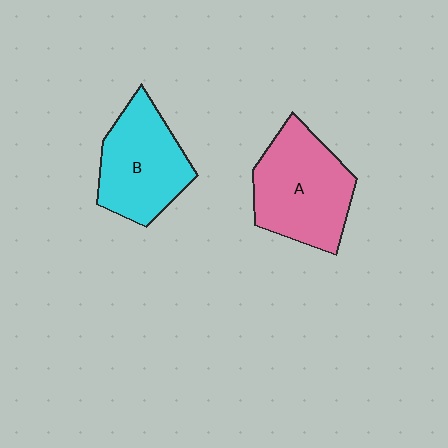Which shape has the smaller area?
Shape B (cyan).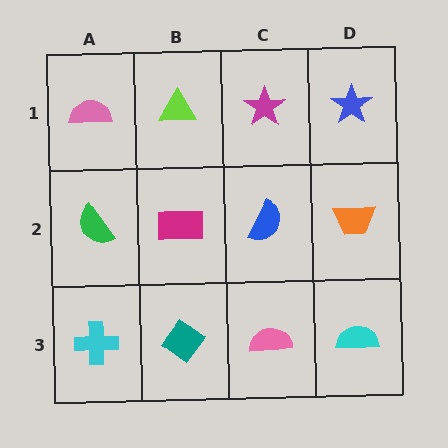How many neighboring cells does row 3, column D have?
2.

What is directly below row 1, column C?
A blue semicircle.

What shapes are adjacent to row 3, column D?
An orange trapezoid (row 2, column D), a pink semicircle (row 3, column C).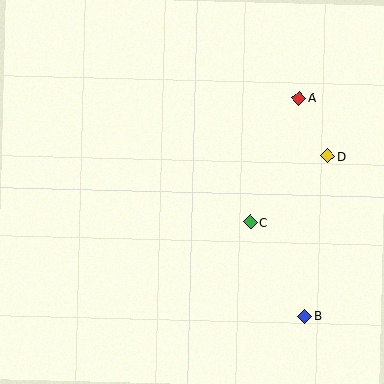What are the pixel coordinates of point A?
Point A is at (299, 98).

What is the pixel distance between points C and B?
The distance between C and B is 109 pixels.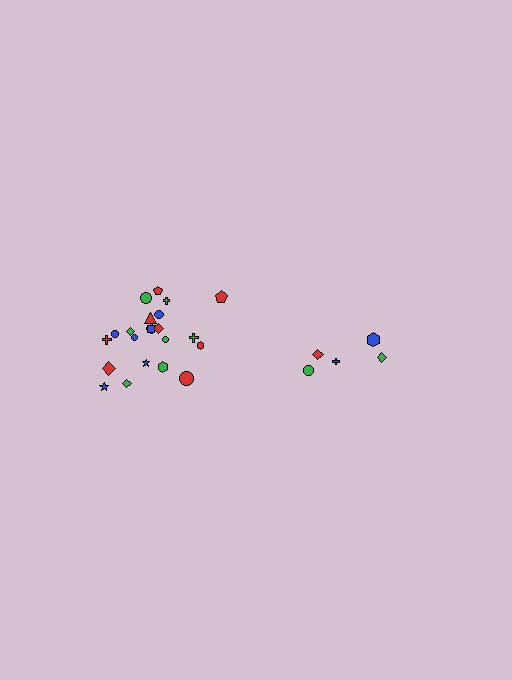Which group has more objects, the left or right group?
The left group.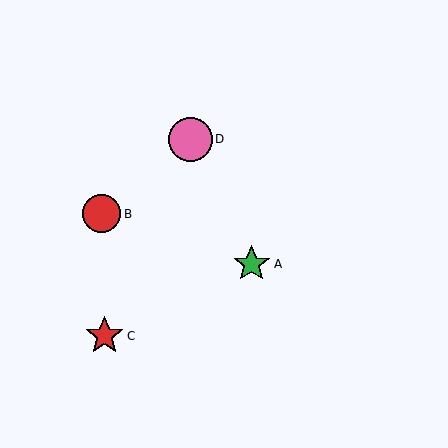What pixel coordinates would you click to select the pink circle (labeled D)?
Click at (190, 139) to select the pink circle D.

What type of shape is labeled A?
Shape A is a green star.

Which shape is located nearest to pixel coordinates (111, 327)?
The red star (labeled C) at (105, 336) is nearest to that location.